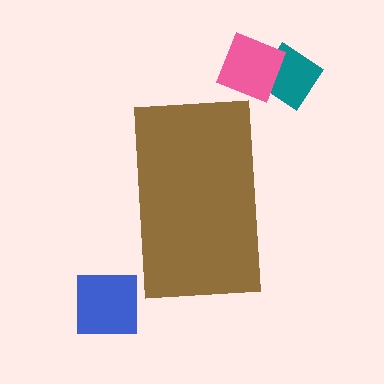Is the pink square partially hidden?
No, the pink square is fully visible.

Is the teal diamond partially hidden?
No, the teal diamond is fully visible.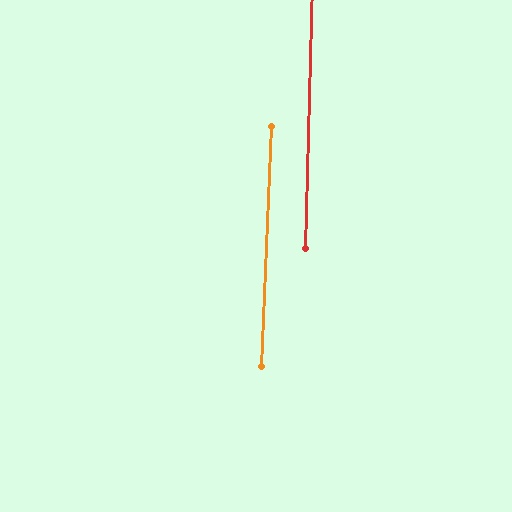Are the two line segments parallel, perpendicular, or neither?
Parallel — their directions differ by only 0.8°.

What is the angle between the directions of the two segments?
Approximately 1 degree.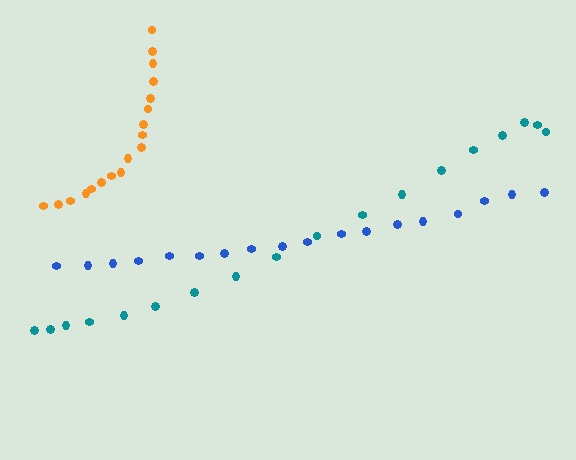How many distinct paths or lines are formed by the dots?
There are 3 distinct paths.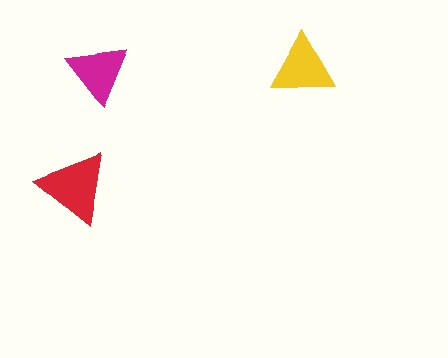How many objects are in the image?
There are 3 objects in the image.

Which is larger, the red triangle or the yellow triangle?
The red one.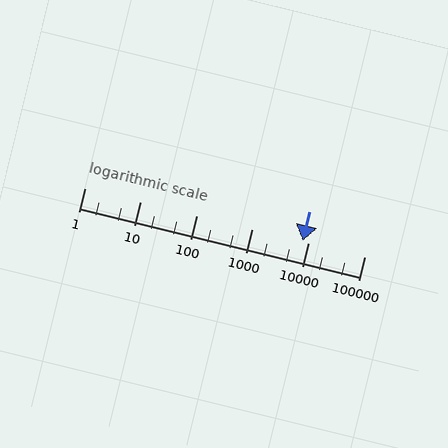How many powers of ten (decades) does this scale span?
The scale spans 5 decades, from 1 to 100000.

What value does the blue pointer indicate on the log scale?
The pointer indicates approximately 7800.